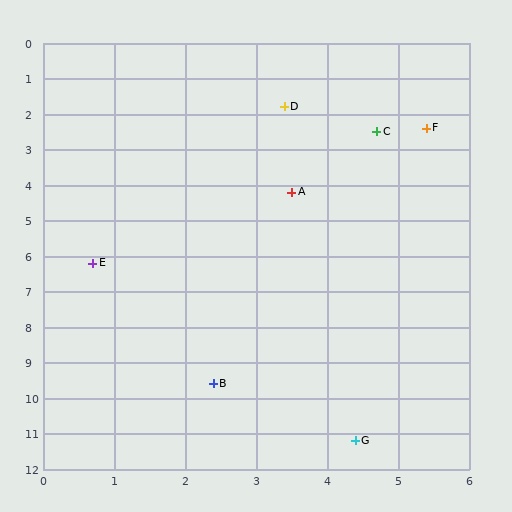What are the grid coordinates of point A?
Point A is at approximately (3.5, 4.2).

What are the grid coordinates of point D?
Point D is at approximately (3.4, 1.8).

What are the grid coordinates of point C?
Point C is at approximately (4.7, 2.5).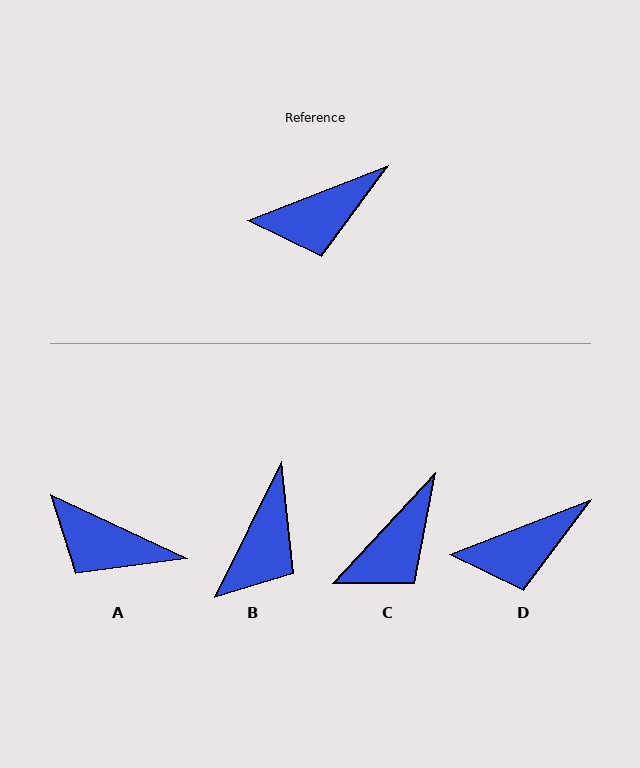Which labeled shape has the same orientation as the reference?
D.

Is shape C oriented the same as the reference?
No, it is off by about 26 degrees.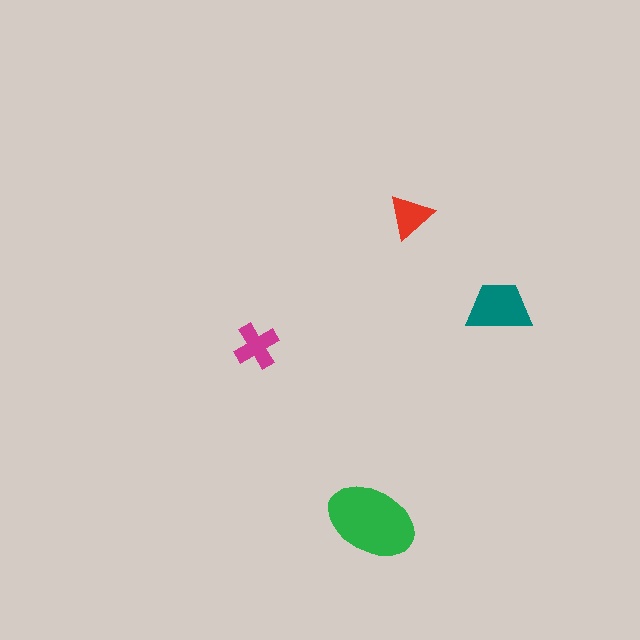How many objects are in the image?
There are 4 objects in the image.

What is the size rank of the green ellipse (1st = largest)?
1st.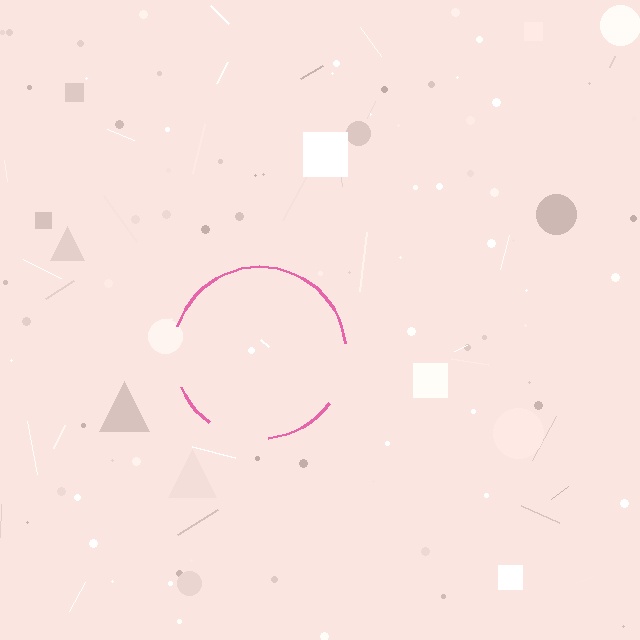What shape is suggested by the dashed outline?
The dashed outline suggests a circle.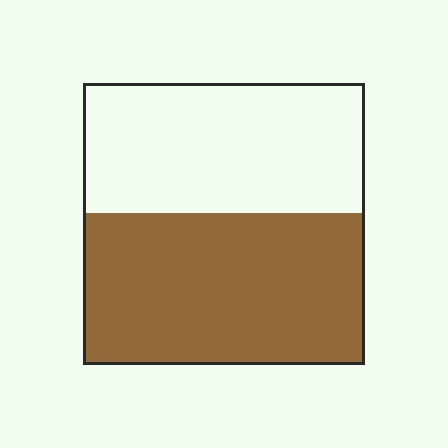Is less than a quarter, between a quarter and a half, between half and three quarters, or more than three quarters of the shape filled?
Between half and three quarters.